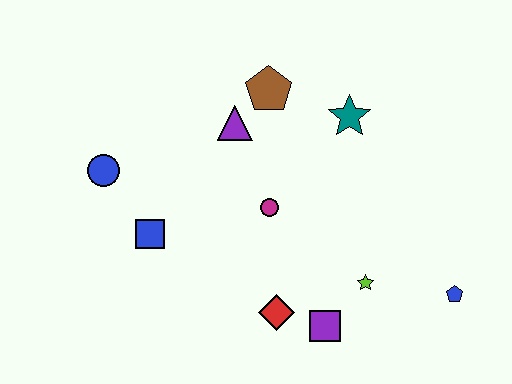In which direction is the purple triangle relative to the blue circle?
The purple triangle is to the right of the blue circle.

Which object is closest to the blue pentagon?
The lime star is closest to the blue pentagon.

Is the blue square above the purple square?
Yes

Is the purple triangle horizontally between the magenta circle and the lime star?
No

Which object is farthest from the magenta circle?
The blue pentagon is farthest from the magenta circle.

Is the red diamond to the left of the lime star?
Yes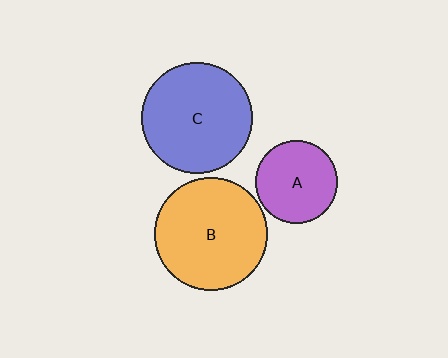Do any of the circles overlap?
No, none of the circles overlap.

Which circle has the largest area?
Circle B (orange).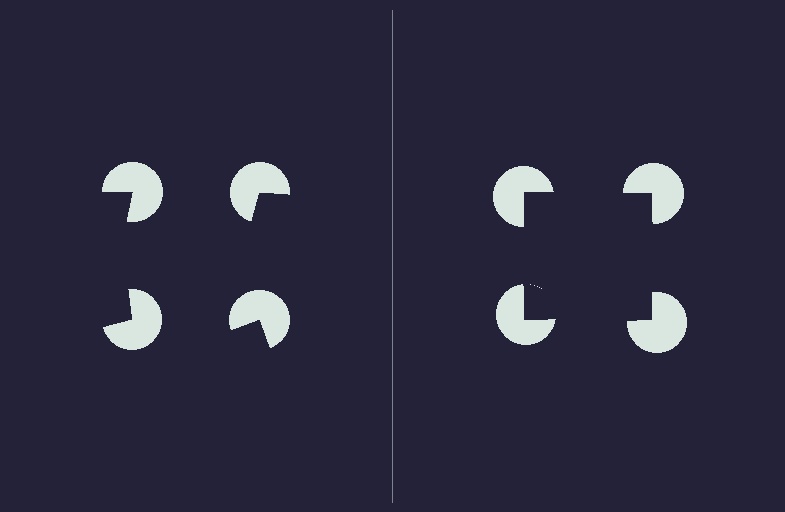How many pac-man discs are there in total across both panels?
8 — 4 on each side.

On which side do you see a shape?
An illusory square appears on the right side. On the left side the wedge cuts are rotated, so no coherent shape forms.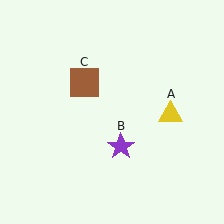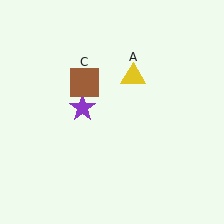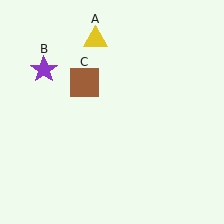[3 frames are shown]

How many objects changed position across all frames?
2 objects changed position: yellow triangle (object A), purple star (object B).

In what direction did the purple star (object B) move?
The purple star (object B) moved up and to the left.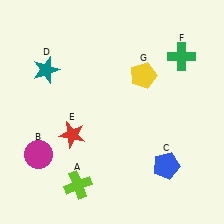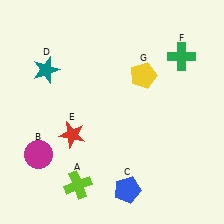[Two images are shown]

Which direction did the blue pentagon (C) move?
The blue pentagon (C) moved left.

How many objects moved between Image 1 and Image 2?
1 object moved between the two images.